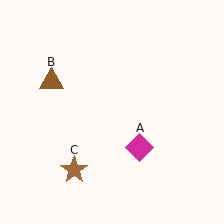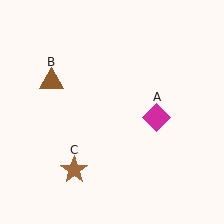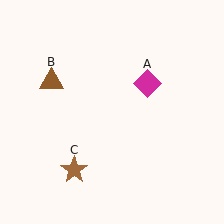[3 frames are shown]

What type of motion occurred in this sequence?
The magenta diamond (object A) rotated counterclockwise around the center of the scene.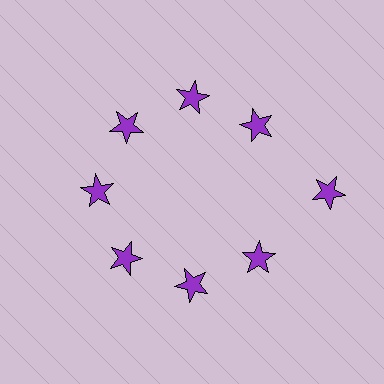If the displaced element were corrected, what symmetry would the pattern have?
It would have 8-fold rotational symmetry — the pattern would map onto itself every 45 degrees.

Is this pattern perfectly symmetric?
No. The 8 purple stars are arranged in a ring, but one element near the 3 o'clock position is pushed outward from the center, breaking the 8-fold rotational symmetry.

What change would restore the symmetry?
The symmetry would be restored by moving it inward, back onto the ring so that all 8 stars sit at equal angles and equal distance from the center.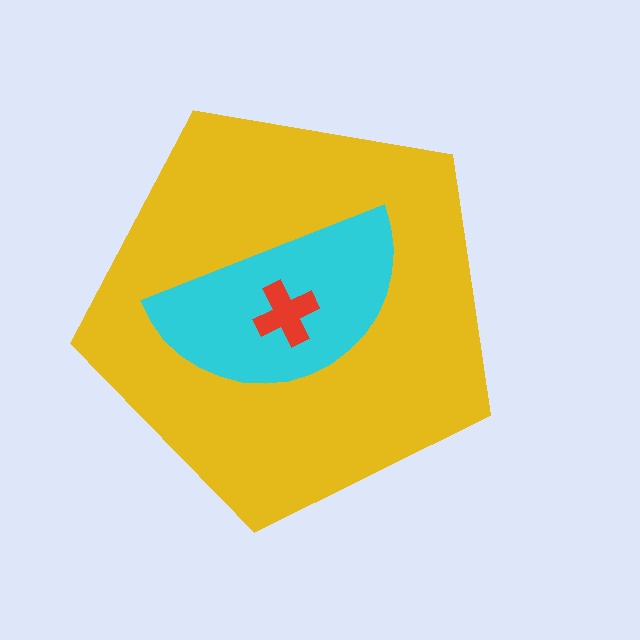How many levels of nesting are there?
3.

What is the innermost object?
The red cross.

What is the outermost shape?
The yellow pentagon.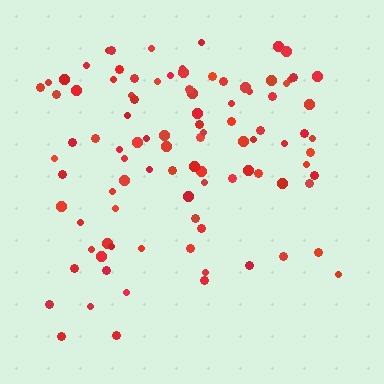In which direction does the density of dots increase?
From bottom to top, with the top side densest.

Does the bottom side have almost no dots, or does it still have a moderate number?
Still a moderate number, just noticeably fewer than the top.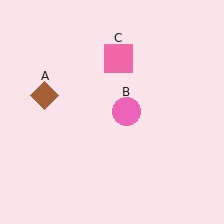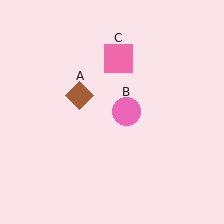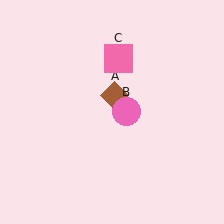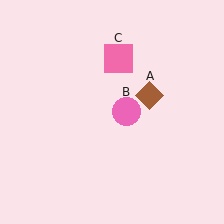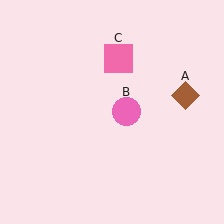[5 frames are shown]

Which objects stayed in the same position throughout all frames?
Pink circle (object B) and pink square (object C) remained stationary.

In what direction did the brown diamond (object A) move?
The brown diamond (object A) moved right.